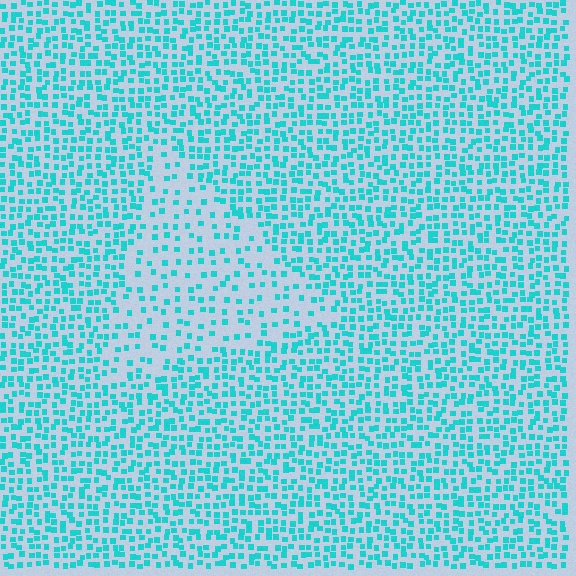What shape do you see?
I see a triangle.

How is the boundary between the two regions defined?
The boundary is defined by a change in element density (approximately 2.1x ratio). All elements are the same color, size, and shape.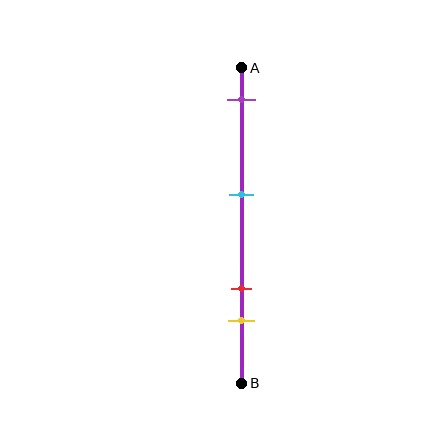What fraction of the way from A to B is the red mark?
The red mark is approximately 70% (0.7) of the way from A to B.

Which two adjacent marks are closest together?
The red and yellow marks are the closest adjacent pair.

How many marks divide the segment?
There are 4 marks dividing the segment.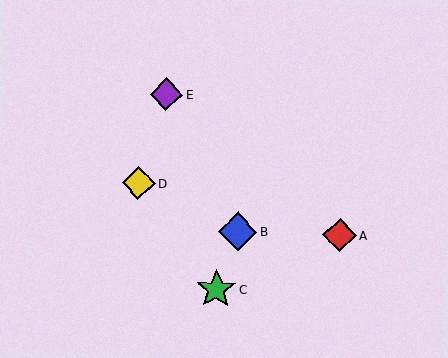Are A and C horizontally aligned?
No, A is at y≈235 and C is at y≈289.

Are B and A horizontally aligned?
Yes, both are at y≈232.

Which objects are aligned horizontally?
Objects A, B are aligned horizontally.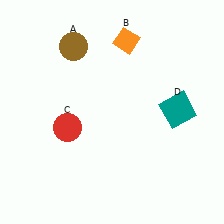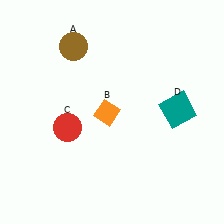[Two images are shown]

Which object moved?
The orange diamond (B) moved down.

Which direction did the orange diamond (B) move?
The orange diamond (B) moved down.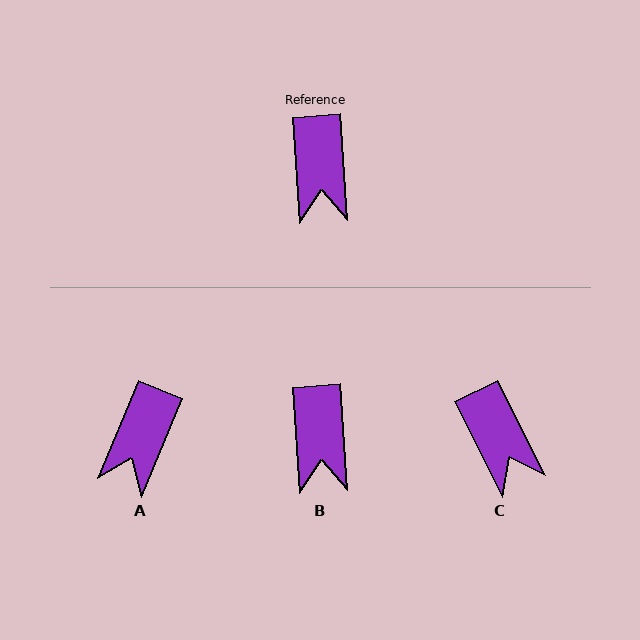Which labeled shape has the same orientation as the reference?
B.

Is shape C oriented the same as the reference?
No, it is off by about 22 degrees.